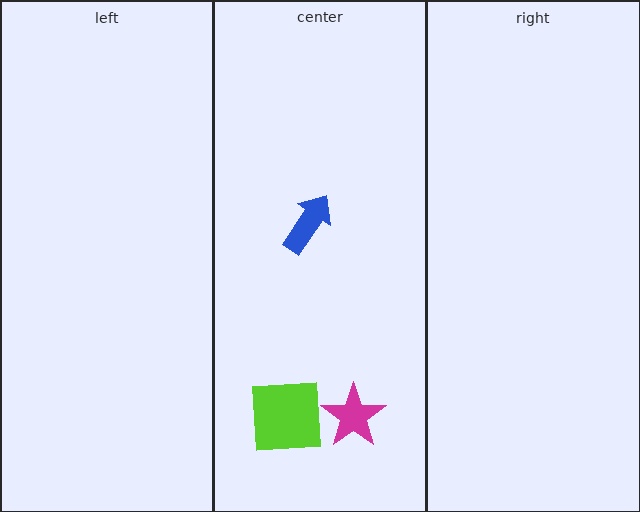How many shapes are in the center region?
3.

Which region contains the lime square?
The center region.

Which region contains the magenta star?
The center region.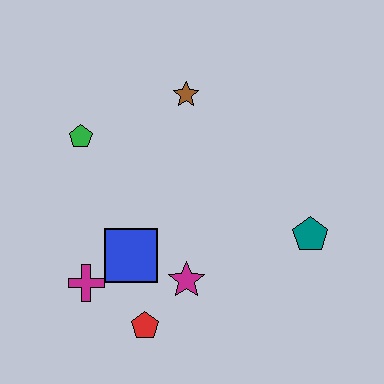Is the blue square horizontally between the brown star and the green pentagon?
Yes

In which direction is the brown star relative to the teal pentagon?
The brown star is above the teal pentagon.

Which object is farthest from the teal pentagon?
The green pentagon is farthest from the teal pentagon.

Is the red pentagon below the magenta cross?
Yes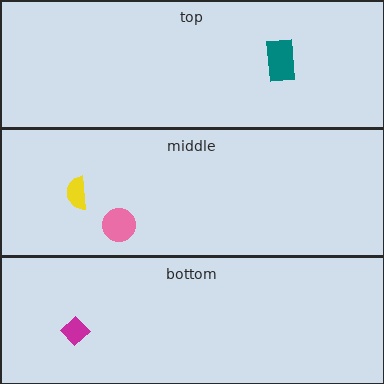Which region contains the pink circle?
The middle region.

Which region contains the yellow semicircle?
The middle region.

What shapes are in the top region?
The teal rectangle.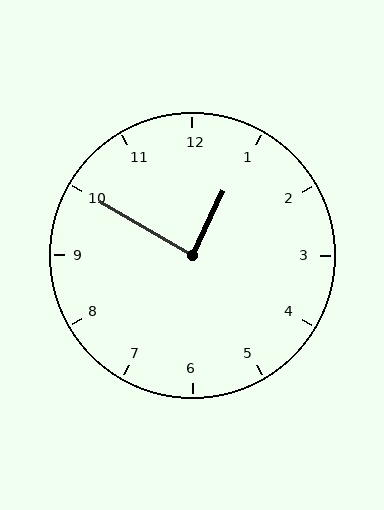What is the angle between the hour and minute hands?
Approximately 85 degrees.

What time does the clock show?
12:50.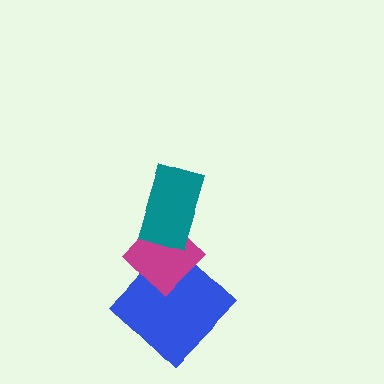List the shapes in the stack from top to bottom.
From top to bottom: the teal rectangle, the magenta diamond, the blue diamond.